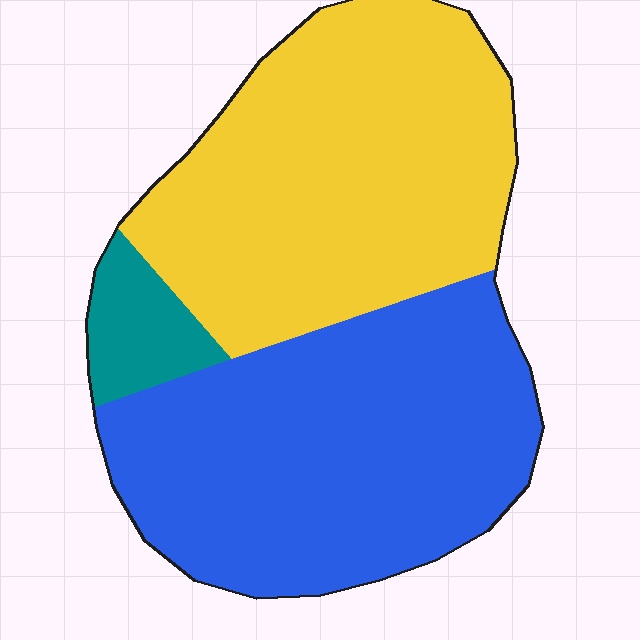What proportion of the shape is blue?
Blue takes up about one half (1/2) of the shape.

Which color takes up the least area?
Teal, at roughly 5%.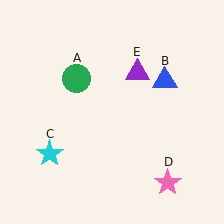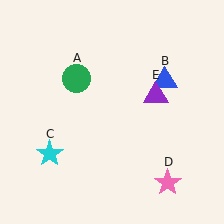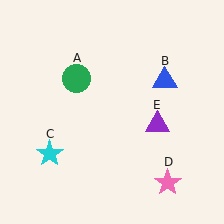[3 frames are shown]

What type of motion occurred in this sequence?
The purple triangle (object E) rotated clockwise around the center of the scene.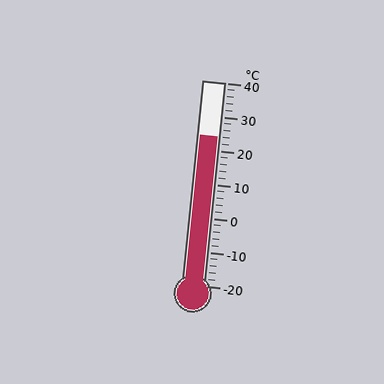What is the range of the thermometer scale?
The thermometer scale ranges from -20°C to 40°C.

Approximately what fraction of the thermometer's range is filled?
The thermometer is filled to approximately 75% of its range.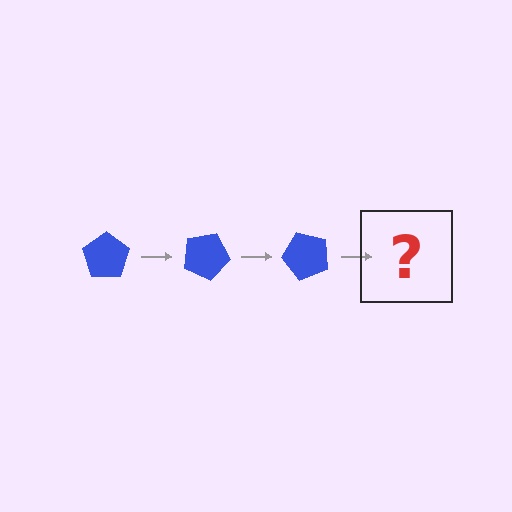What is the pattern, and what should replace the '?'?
The pattern is that the pentagon rotates 25 degrees each step. The '?' should be a blue pentagon rotated 75 degrees.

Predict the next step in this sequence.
The next step is a blue pentagon rotated 75 degrees.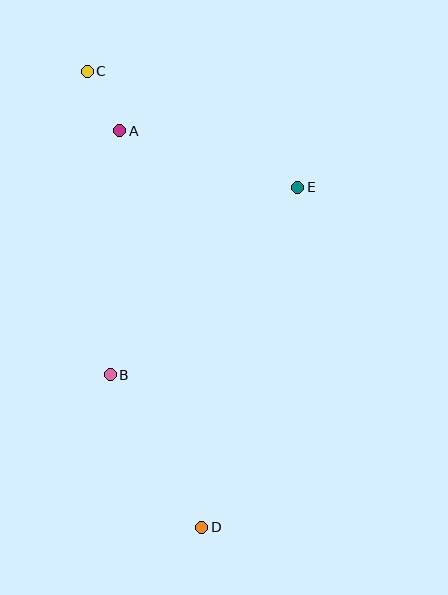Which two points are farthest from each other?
Points C and D are farthest from each other.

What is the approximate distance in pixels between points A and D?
The distance between A and D is approximately 405 pixels.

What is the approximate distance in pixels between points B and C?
The distance between B and C is approximately 305 pixels.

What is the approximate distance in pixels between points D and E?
The distance between D and E is approximately 353 pixels.